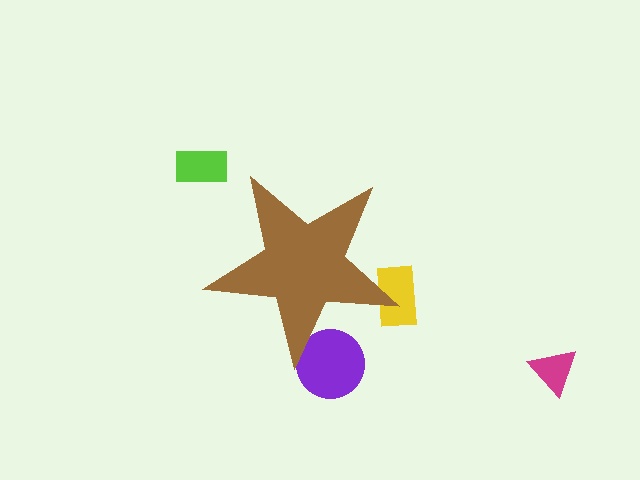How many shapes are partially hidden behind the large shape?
2 shapes are partially hidden.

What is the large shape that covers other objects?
A brown star.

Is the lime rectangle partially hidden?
No, the lime rectangle is fully visible.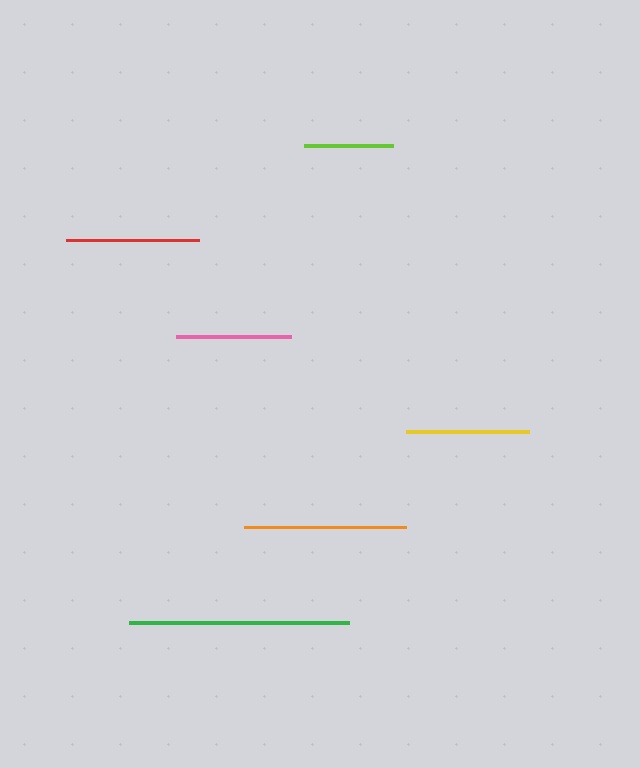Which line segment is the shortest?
The lime line is the shortest at approximately 89 pixels.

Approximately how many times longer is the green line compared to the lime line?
The green line is approximately 2.5 times the length of the lime line.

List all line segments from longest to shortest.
From longest to shortest: green, orange, red, yellow, pink, lime.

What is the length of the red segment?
The red segment is approximately 133 pixels long.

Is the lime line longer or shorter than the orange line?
The orange line is longer than the lime line.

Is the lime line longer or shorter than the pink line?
The pink line is longer than the lime line.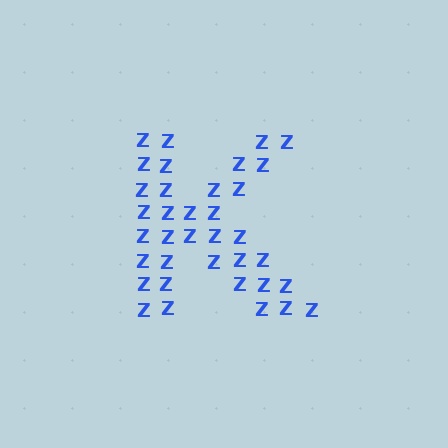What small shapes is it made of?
It is made of small letter Z's.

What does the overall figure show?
The overall figure shows the letter K.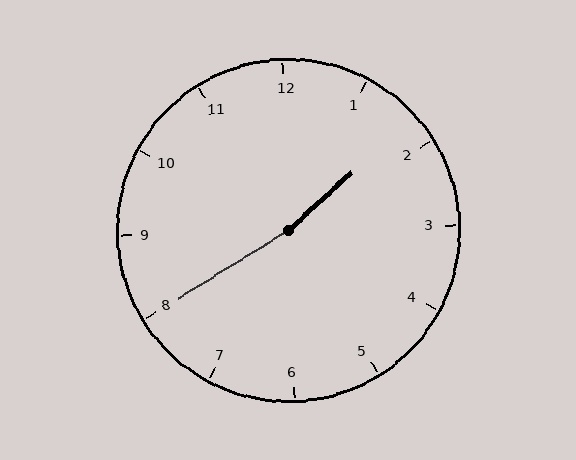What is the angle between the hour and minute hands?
Approximately 170 degrees.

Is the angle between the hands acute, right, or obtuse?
It is obtuse.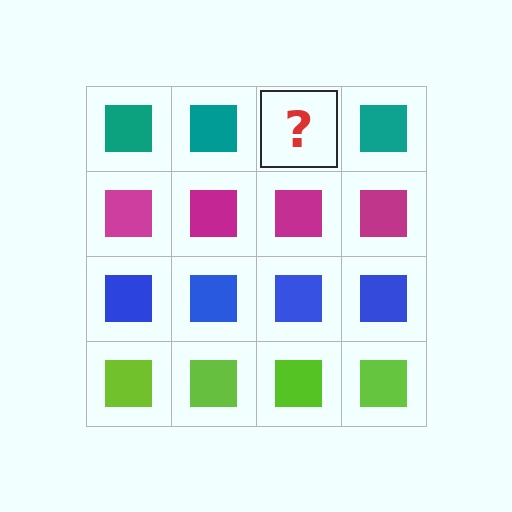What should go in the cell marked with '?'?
The missing cell should contain a teal square.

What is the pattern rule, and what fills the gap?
The rule is that each row has a consistent color. The gap should be filled with a teal square.